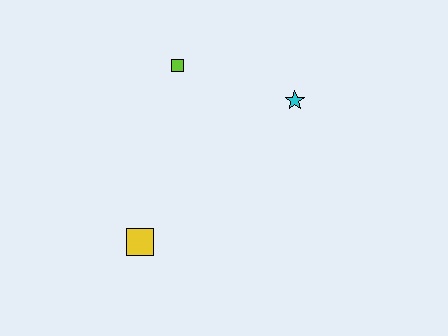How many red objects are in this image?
There are no red objects.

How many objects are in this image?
There are 3 objects.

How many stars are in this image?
There is 1 star.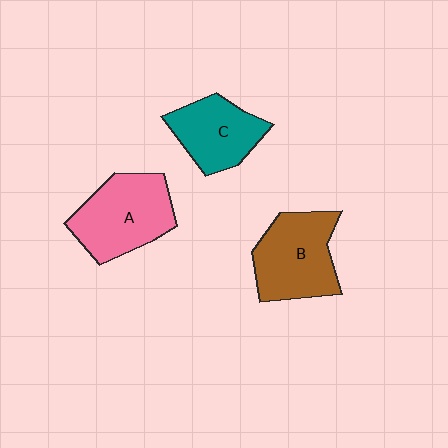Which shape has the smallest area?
Shape C (teal).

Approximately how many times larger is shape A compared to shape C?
Approximately 1.3 times.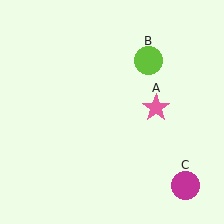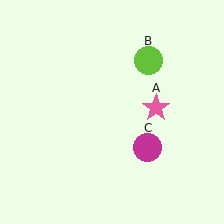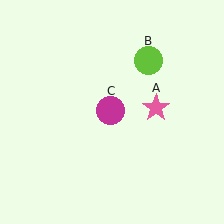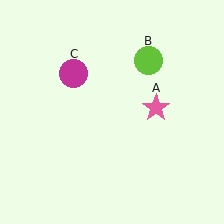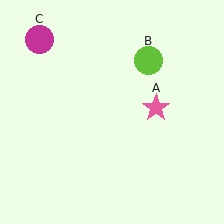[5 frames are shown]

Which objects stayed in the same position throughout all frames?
Pink star (object A) and lime circle (object B) remained stationary.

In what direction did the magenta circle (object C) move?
The magenta circle (object C) moved up and to the left.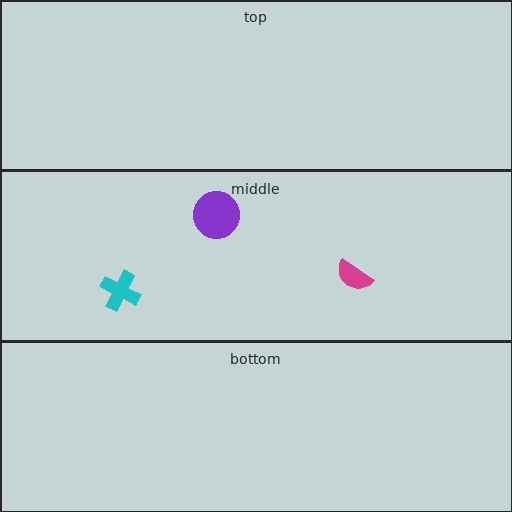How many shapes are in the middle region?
3.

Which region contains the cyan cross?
The middle region.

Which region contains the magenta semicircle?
The middle region.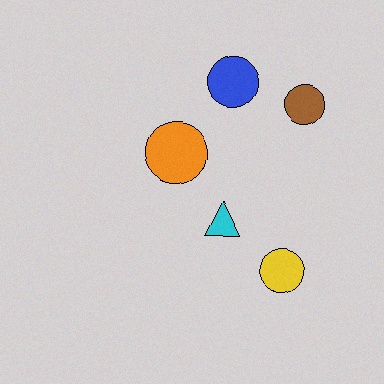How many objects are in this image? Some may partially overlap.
There are 5 objects.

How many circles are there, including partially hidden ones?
There are 4 circles.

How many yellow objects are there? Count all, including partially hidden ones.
There is 1 yellow object.